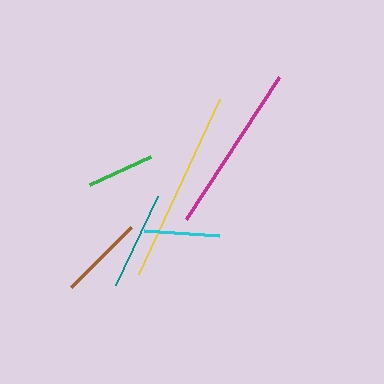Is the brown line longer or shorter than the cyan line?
The brown line is longer than the cyan line.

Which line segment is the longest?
The yellow line is the longest at approximately 192 pixels.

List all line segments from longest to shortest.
From longest to shortest: yellow, magenta, teal, brown, cyan, green.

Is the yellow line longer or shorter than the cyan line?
The yellow line is longer than the cyan line.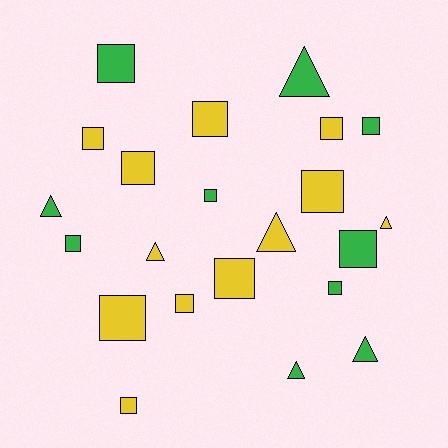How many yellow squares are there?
There are 9 yellow squares.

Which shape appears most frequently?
Square, with 15 objects.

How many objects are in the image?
There are 22 objects.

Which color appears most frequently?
Yellow, with 12 objects.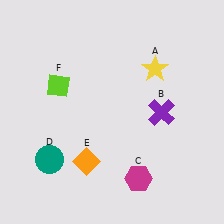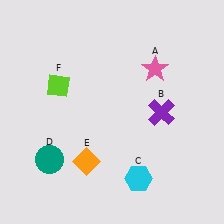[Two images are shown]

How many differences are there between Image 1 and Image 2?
There are 2 differences between the two images.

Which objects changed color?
A changed from yellow to pink. C changed from magenta to cyan.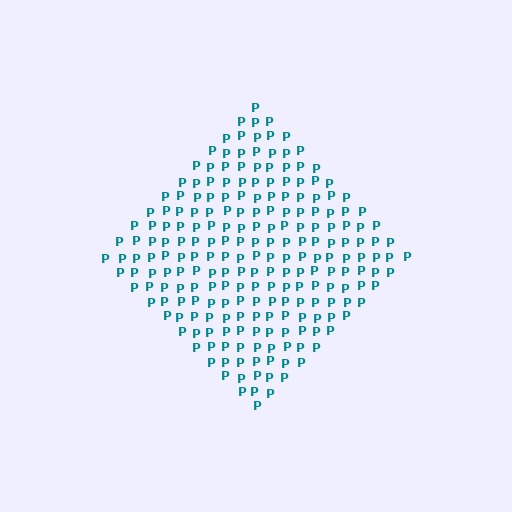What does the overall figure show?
The overall figure shows a diamond.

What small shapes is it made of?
It is made of small letter P's.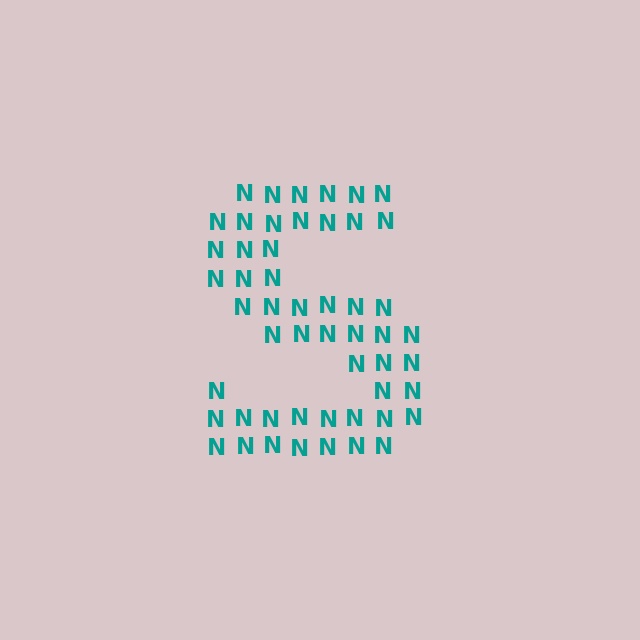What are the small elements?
The small elements are letter N's.